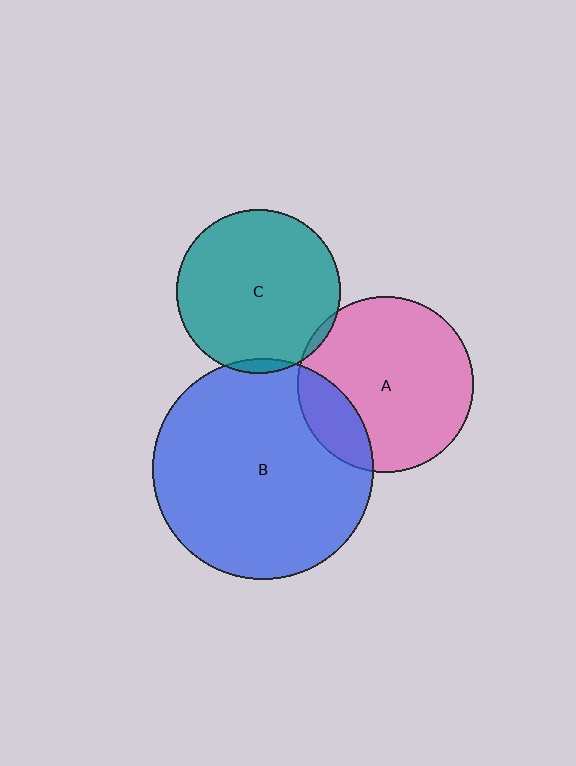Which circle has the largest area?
Circle B (blue).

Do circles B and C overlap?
Yes.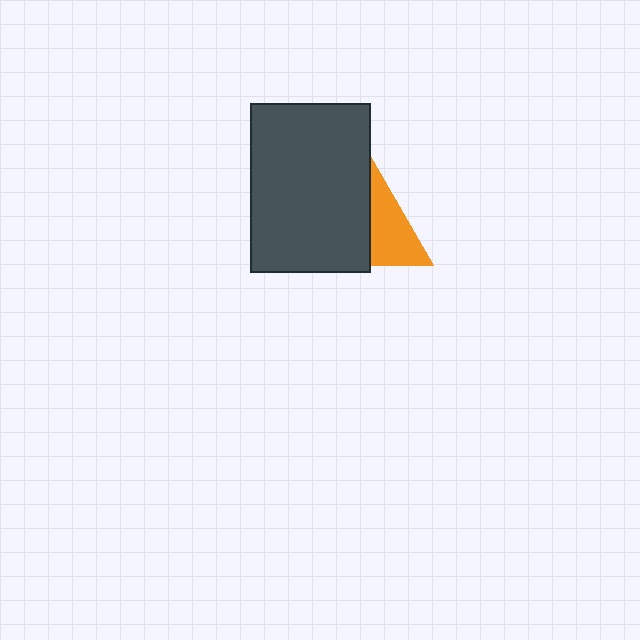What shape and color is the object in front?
The object in front is a dark gray rectangle.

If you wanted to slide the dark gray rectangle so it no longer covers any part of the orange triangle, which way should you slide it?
Slide it left — that is the most direct way to separate the two shapes.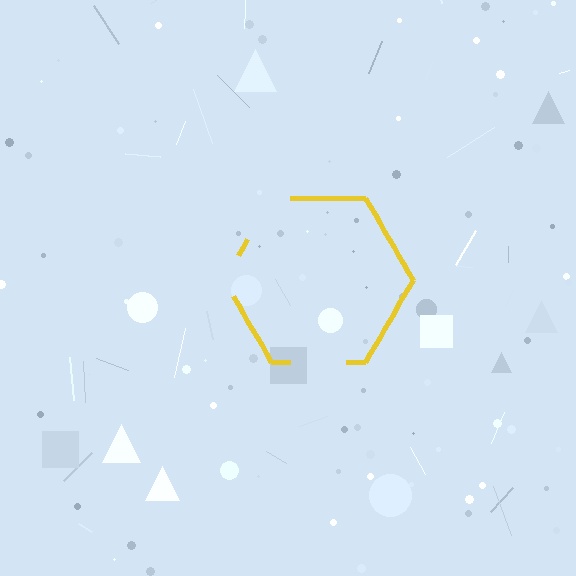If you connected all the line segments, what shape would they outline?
They would outline a hexagon.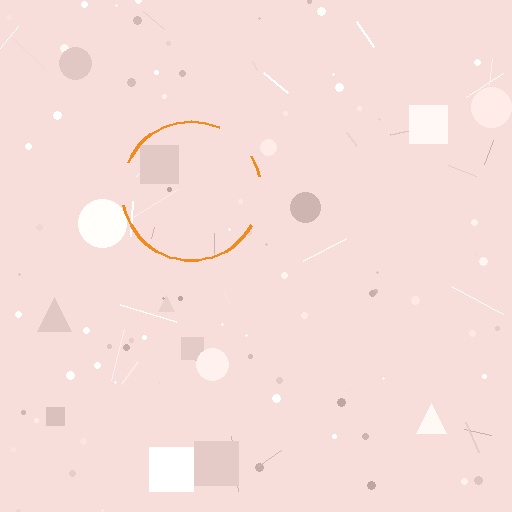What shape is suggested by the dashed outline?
The dashed outline suggests a circle.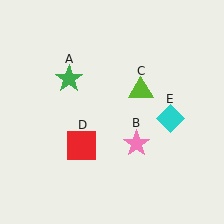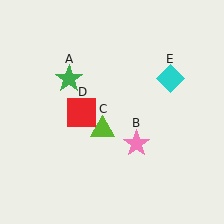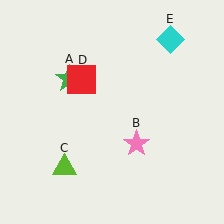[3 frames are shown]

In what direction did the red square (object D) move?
The red square (object D) moved up.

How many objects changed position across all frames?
3 objects changed position: lime triangle (object C), red square (object D), cyan diamond (object E).